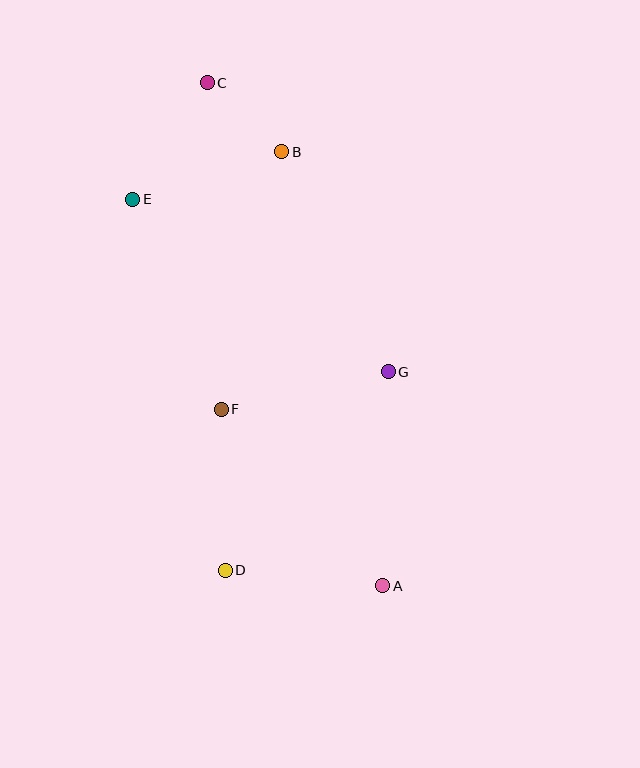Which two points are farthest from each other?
Points A and C are farthest from each other.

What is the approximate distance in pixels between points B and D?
The distance between B and D is approximately 423 pixels.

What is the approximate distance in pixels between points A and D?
The distance between A and D is approximately 158 pixels.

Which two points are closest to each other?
Points B and C are closest to each other.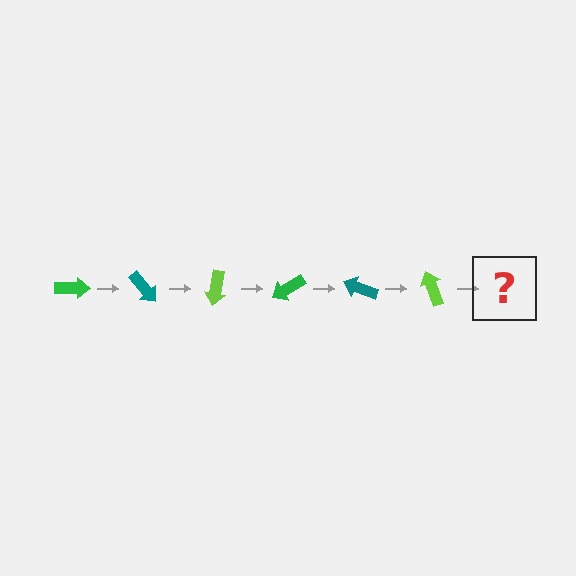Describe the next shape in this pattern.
It should be a green arrow, rotated 300 degrees from the start.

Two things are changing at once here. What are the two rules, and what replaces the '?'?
The two rules are that it rotates 50 degrees each step and the color cycles through green, teal, and lime. The '?' should be a green arrow, rotated 300 degrees from the start.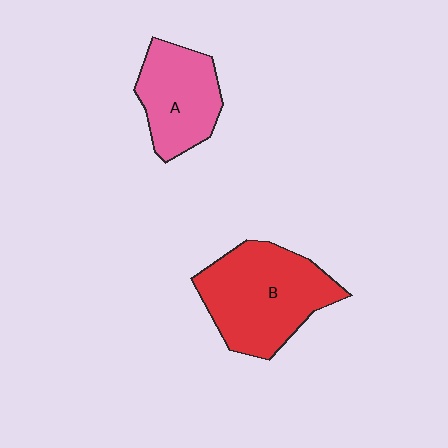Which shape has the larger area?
Shape B (red).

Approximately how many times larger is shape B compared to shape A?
Approximately 1.5 times.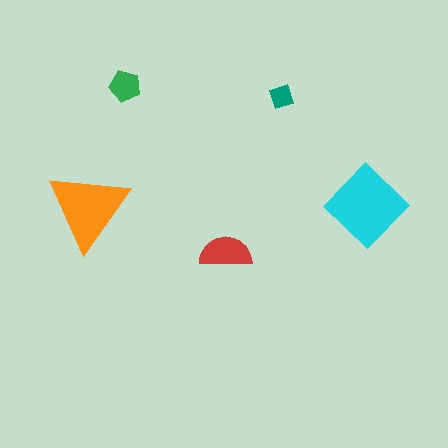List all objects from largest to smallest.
The cyan diamond, the orange triangle, the red semicircle, the green pentagon, the teal diamond.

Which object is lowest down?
The red semicircle is bottommost.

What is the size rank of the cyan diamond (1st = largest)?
1st.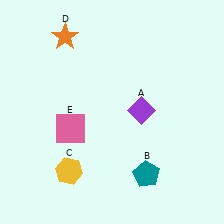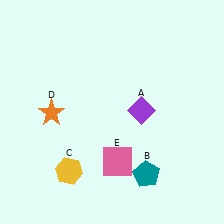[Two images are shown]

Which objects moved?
The objects that moved are: the orange star (D), the pink square (E).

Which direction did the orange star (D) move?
The orange star (D) moved down.